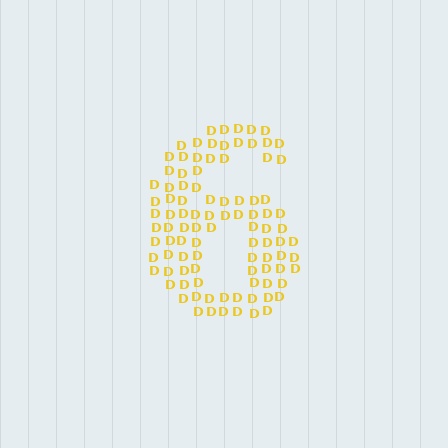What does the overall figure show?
The overall figure shows the digit 6.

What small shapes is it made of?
It is made of small letter D's.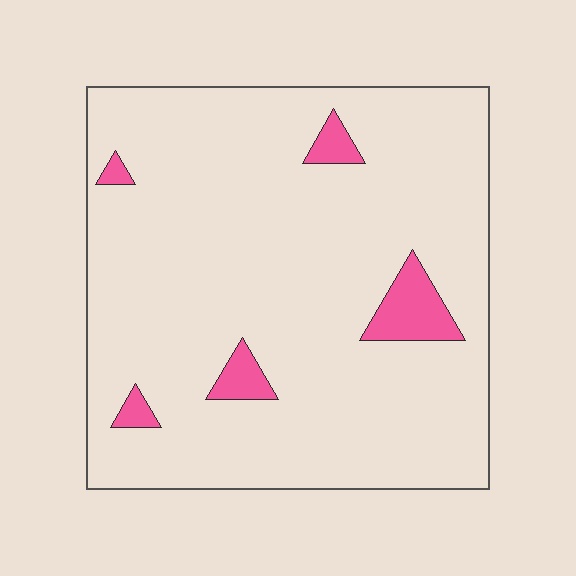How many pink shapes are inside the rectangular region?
5.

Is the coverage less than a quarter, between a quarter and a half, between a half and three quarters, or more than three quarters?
Less than a quarter.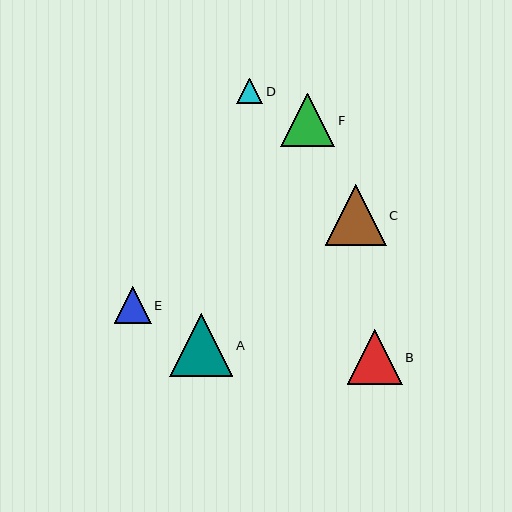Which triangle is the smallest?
Triangle D is the smallest with a size of approximately 26 pixels.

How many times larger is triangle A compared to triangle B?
Triangle A is approximately 1.1 times the size of triangle B.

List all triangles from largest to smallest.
From largest to smallest: A, C, B, F, E, D.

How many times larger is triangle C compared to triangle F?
Triangle C is approximately 1.1 times the size of triangle F.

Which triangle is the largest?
Triangle A is the largest with a size of approximately 63 pixels.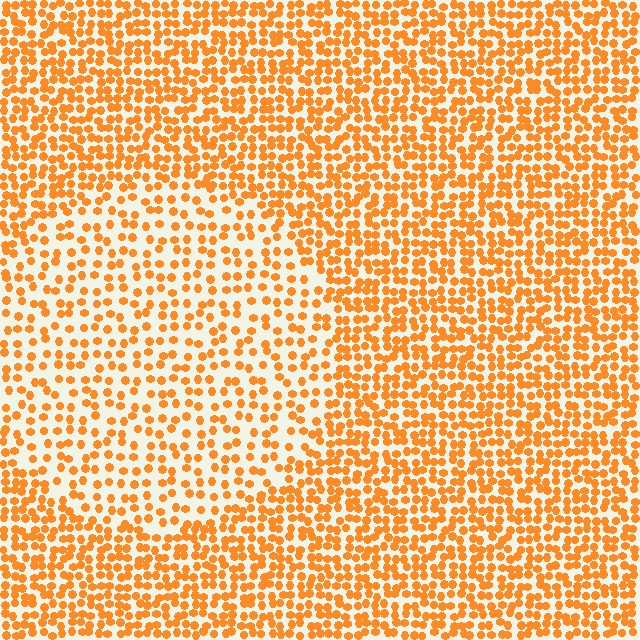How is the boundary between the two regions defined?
The boundary is defined by a change in element density (approximately 1.8x ratio). All elements are the same color, size, and shape.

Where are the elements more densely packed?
The elements are more densely packed outside the circle boundary.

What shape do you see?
I see a circle.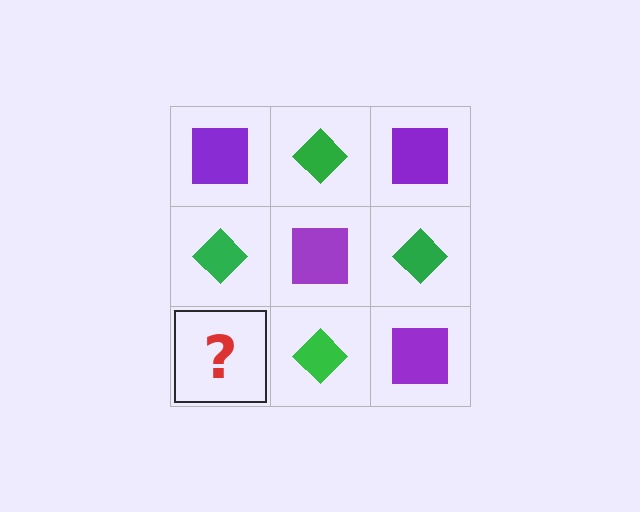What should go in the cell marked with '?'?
The missing cell should contain a purple square.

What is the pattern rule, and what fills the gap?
The rule is that it alternates purple square and green diamond in a checkerboard pattern. The gap should be filled with a purple square.